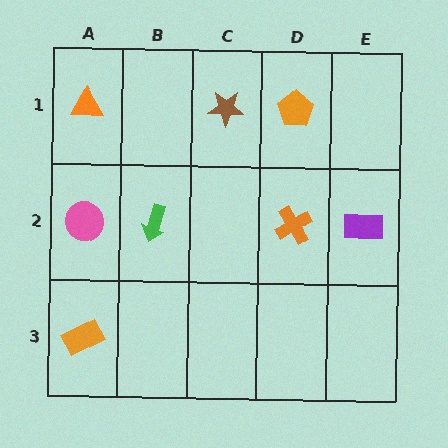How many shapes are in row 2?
4 shapes.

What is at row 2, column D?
An orange cross.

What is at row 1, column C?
A brown star.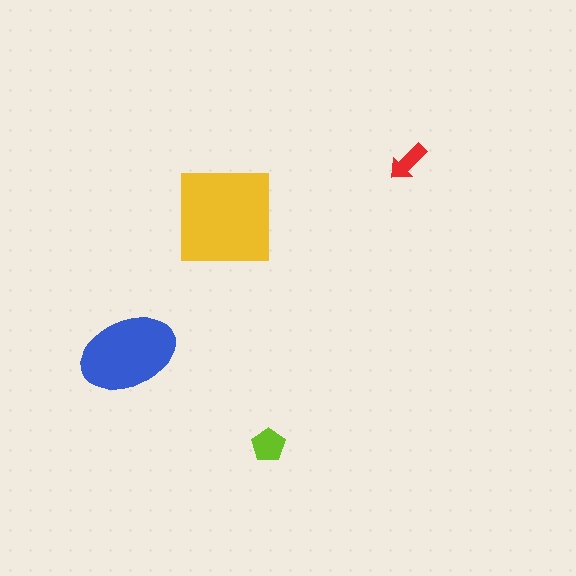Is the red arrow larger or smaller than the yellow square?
Smaller.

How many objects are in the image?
There are 4 objects in the image.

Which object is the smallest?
The red arrow.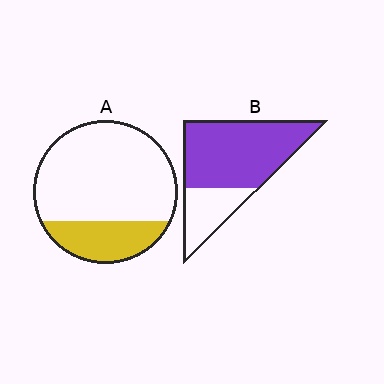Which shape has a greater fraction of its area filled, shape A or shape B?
Shape B.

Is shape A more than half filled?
No.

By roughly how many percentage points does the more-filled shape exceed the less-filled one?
By roughly 45 percentage points (B over A).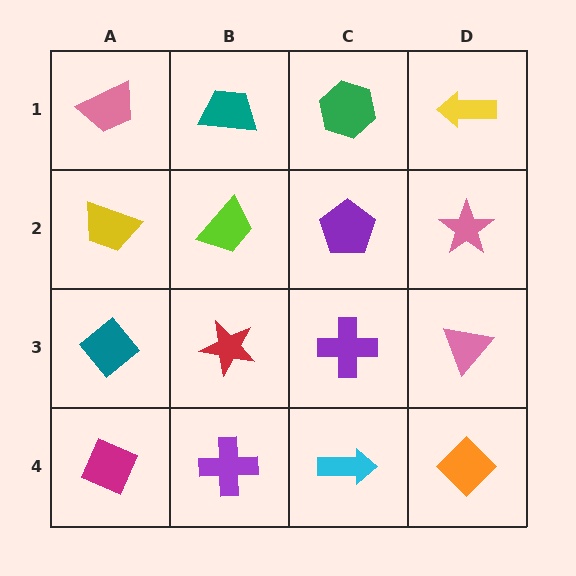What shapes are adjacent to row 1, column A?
A yellow trapezoid (row 2, column A), a teal trapezoid (row 1, column B).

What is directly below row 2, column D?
A pink triangle.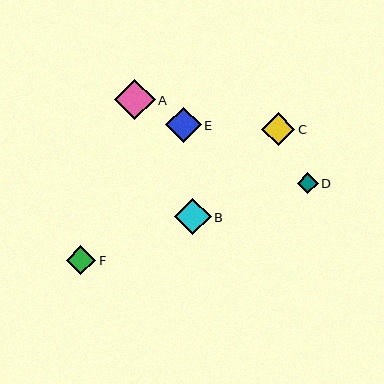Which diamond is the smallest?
Diamond D is the smallest with a size of approximately 21 pixels.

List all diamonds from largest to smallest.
From largest to smallest: A, B, E, C, F, D.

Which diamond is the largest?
Diamond A is the largest with a size of approximately 41 pixels.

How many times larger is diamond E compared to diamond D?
Diamond E is approximately 1.7 times the size of diamond D.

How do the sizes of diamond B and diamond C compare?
Diamond B and diamond C are approximately the same size.